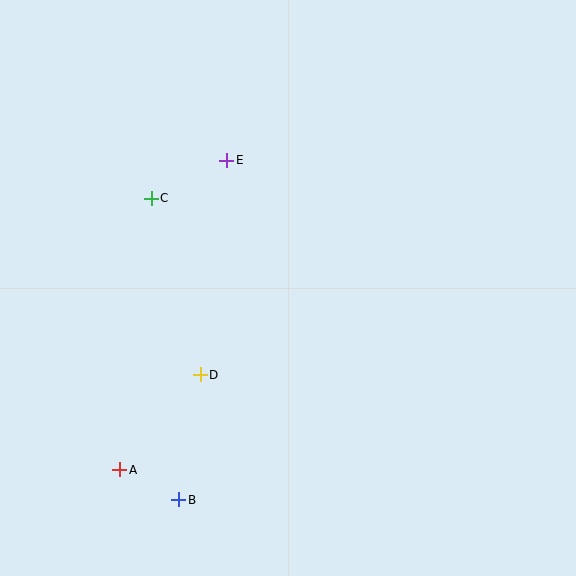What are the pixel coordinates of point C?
Point C is at (151, 198).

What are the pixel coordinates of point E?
Point E is at (227, 160).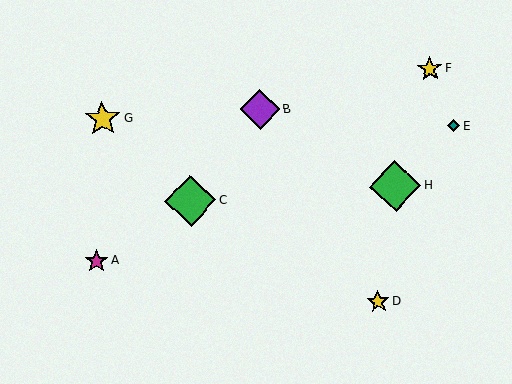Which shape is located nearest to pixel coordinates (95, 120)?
The yellow star (labeled G) at (103, 119) is nearest to that location.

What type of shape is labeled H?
Shape H is a green diamond.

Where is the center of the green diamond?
The center of the green diamond is at (395, 186).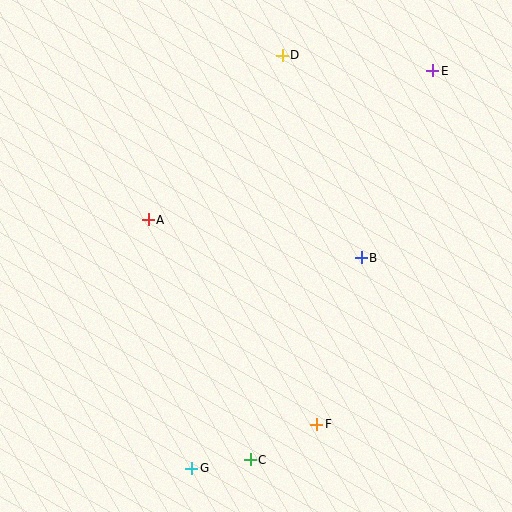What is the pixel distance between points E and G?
The distance between E and G is 465 pixels.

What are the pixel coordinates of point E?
Point E is at (433, 71).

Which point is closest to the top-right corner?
Point E is closest to the top-right corner.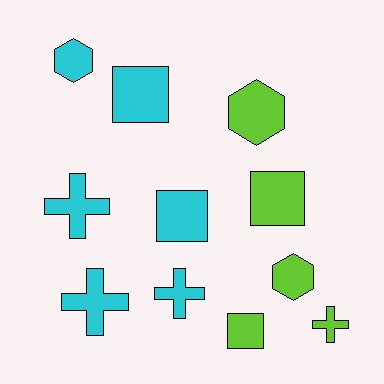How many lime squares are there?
There are 2 lime squares.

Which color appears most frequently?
Cyan, with 6 objects.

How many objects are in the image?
There are 11 objects.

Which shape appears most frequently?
Cross, with 4 objects.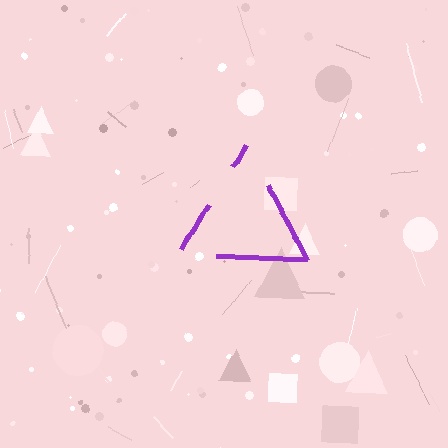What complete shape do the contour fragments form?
The contour fragments form a triangle.